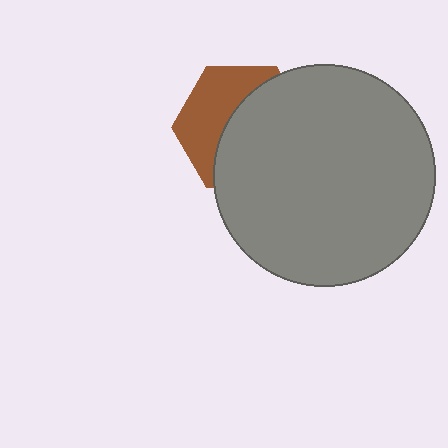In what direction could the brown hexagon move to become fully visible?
The brown hexagon could move left. That would shift it out from behind the gray circle entirely.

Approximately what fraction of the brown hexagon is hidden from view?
Roughly 58% of the brown hexagon is hidden behind the gray circle.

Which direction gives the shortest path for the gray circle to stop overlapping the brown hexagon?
Moving right gives the shortest separation.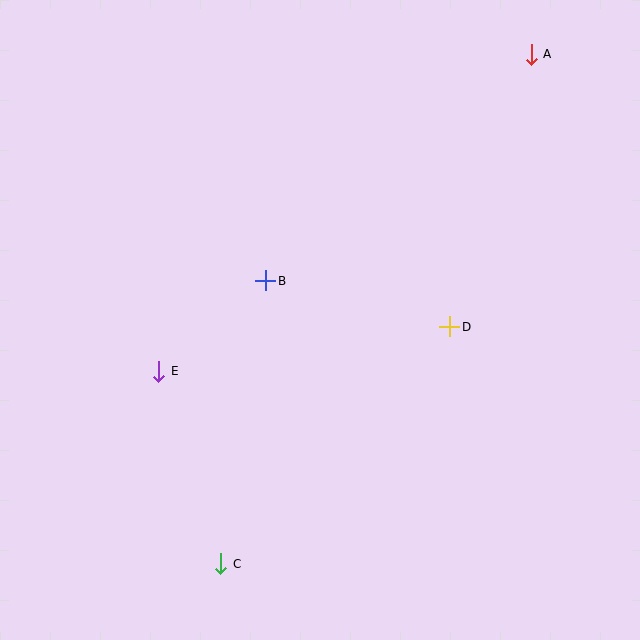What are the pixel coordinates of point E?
Point E is at (159, 371).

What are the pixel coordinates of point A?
Point A is at (531, 54).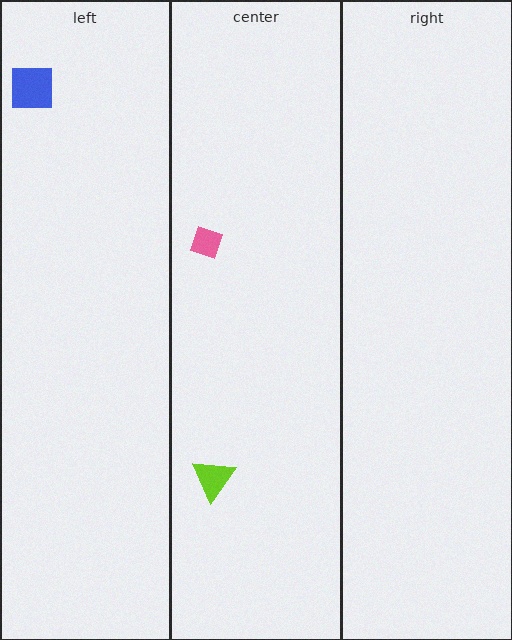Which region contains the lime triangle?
The center region.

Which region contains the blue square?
The left region.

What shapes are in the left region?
The blue square.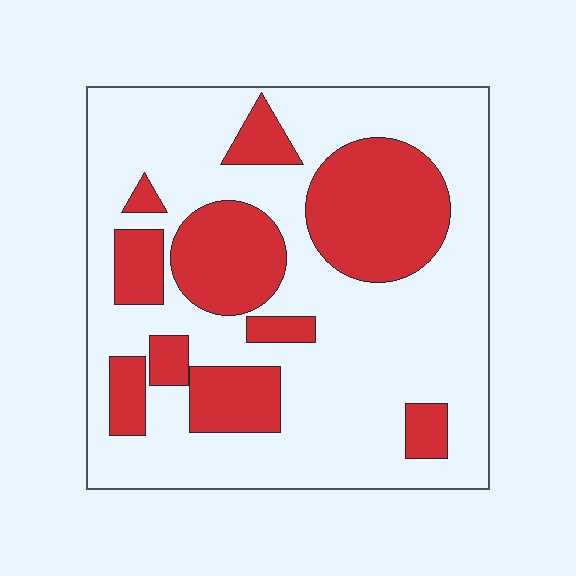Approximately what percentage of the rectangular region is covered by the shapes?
Approximately 30%.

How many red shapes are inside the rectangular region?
10.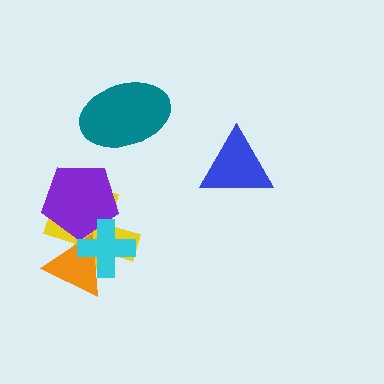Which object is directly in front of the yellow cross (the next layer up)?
The orange triangle is directly in front of the yellow cross.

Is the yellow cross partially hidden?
Yes, it is partially covered by another shape.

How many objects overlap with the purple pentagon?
3 objects overlap with the purple pentagon.